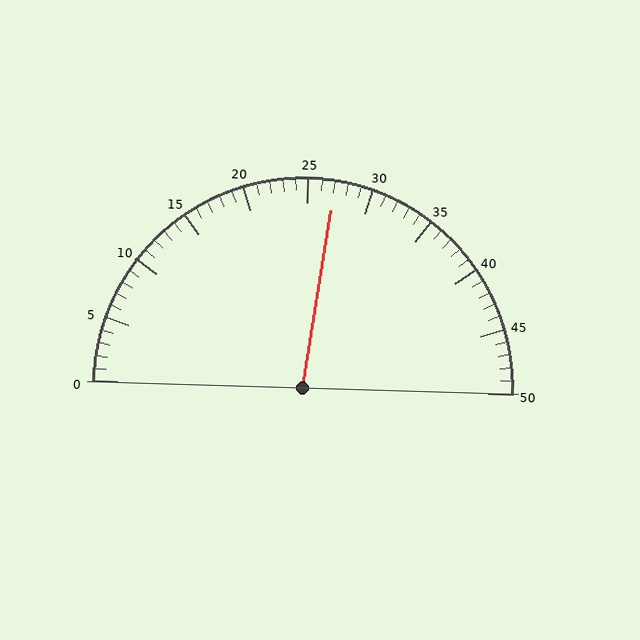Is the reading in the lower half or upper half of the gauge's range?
The reading is in the upper half of the range (0 to 50).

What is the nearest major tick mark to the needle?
The nearest major tick mark is 25.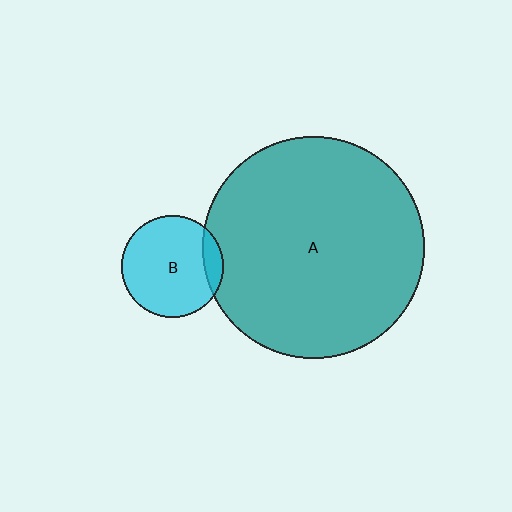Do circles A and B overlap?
Yes.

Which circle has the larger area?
Circle A (teal).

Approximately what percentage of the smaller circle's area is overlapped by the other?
Approximately 10%.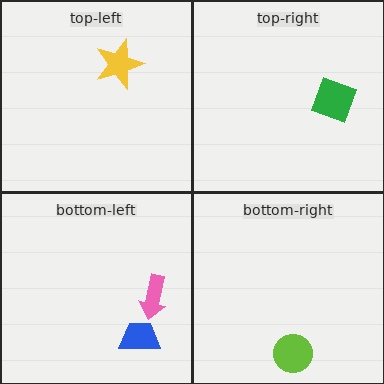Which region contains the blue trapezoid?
The bottom-left region.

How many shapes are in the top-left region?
1.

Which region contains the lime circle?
The bottom-right region.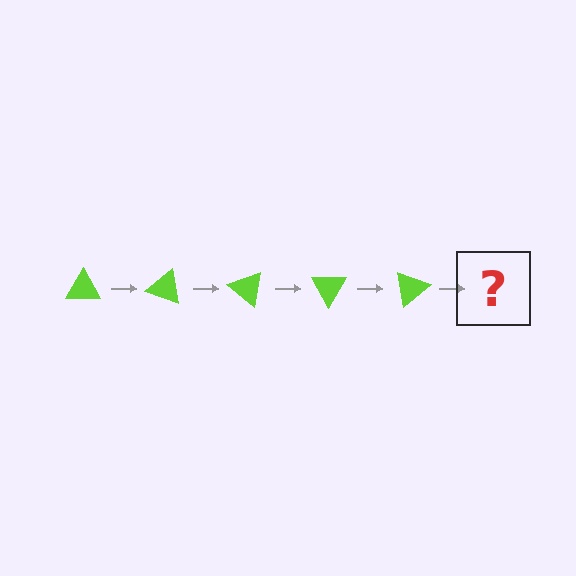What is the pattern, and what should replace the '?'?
The pattern is that the triangle rotates 20 degrees each step. The '?' should be a lime triangle rotated 100 degrees.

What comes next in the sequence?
The next element should be a lime triangle rotated 100 degrees.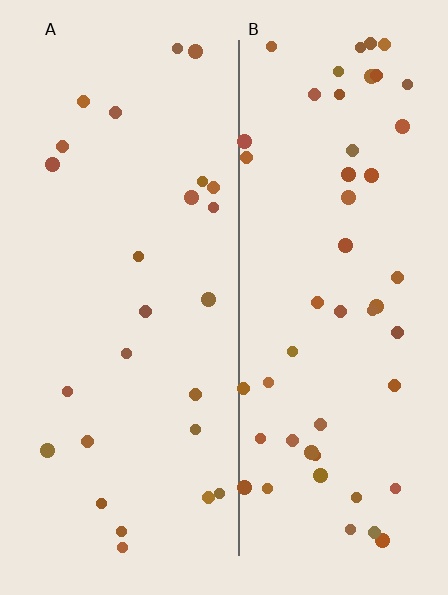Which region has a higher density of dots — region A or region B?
B (the right).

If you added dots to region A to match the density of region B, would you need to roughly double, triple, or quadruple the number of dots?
Approximately double.